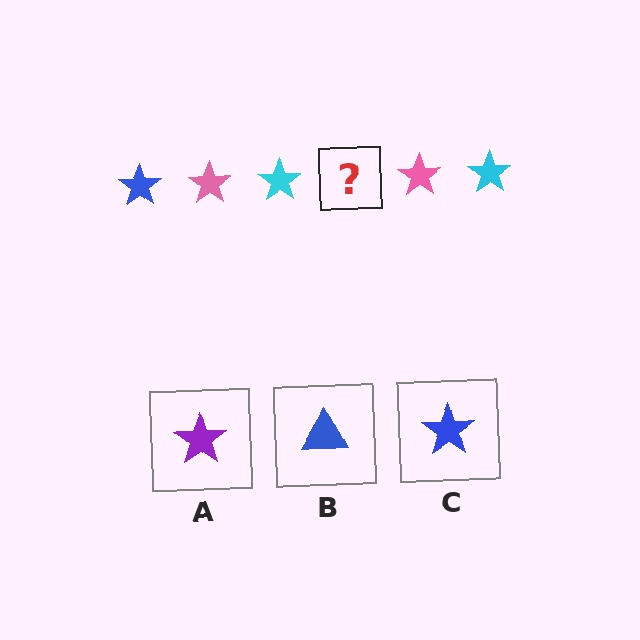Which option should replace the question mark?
Option C.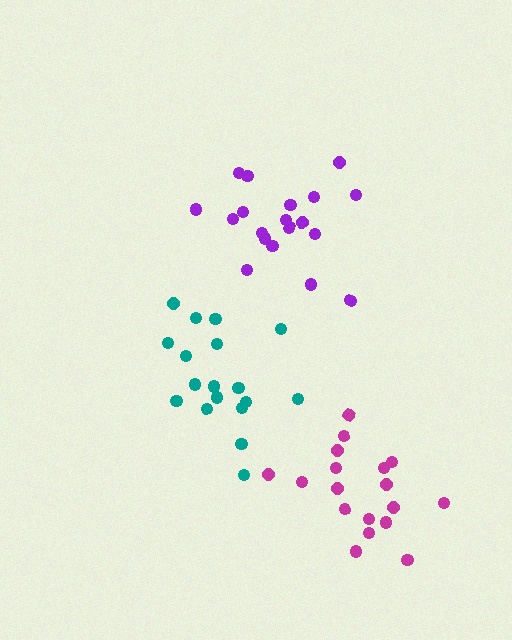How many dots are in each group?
Group 1: 18 dots, Group 2: 19 dots, Group 3: 18 dots (55 total).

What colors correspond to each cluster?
The clusters are colored: magenta, purple, teal.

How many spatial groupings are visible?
There are 3 spatial groupings.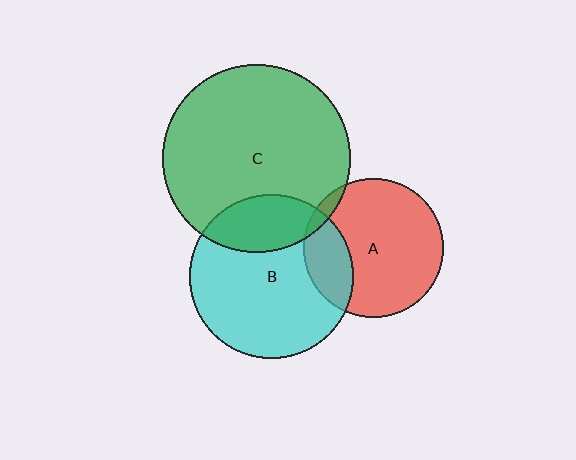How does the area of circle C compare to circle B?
Approximately 1.3 times.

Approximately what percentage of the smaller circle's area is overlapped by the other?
Approximately 25%.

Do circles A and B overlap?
Yes.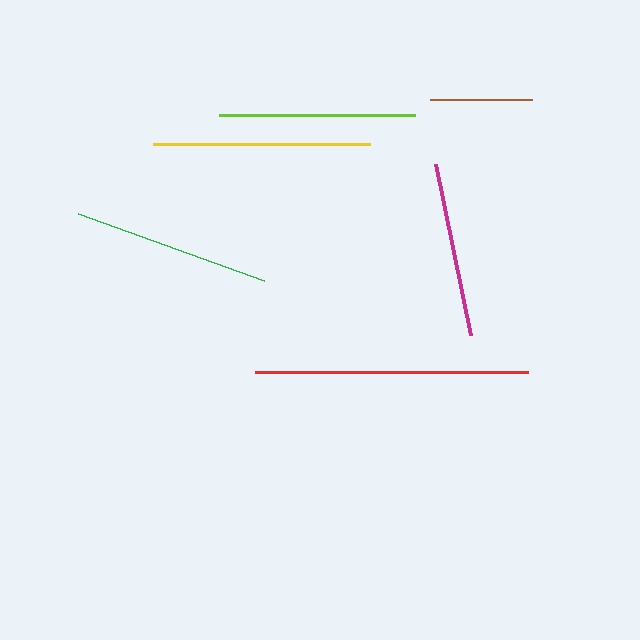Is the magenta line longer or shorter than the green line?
The green line is longer than the magenta line.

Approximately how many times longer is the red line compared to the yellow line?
The red line is approximately 1.3 times the length of the yellow line.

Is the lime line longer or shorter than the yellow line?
The yellow line is longer than the lime line.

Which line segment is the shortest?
The brown line is the shortest at approximately 102 pixels.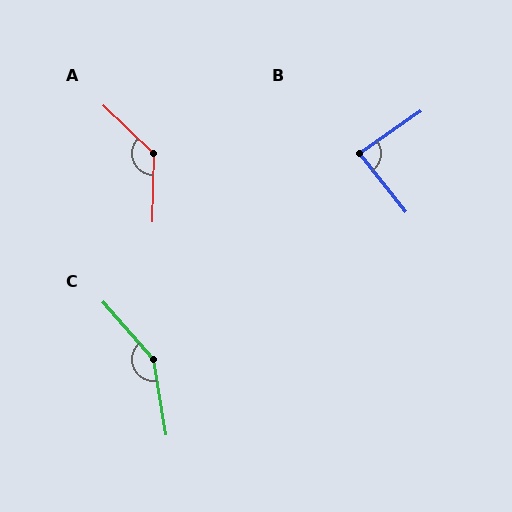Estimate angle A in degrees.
Approximately 132 degrees.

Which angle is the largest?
C, at approximately 148 degrees.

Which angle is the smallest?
B, at approximately 86 degrees.